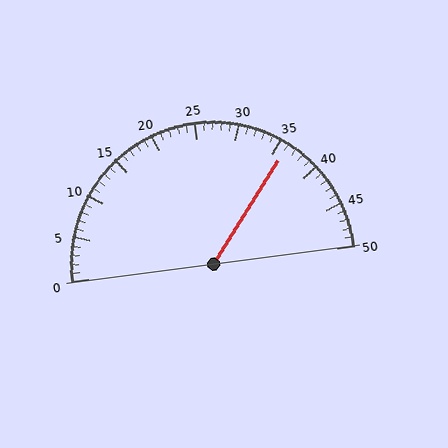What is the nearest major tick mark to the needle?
The nearest major tick mark is 35.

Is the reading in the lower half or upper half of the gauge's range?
The reading is in the upper half of the range (0 to 50).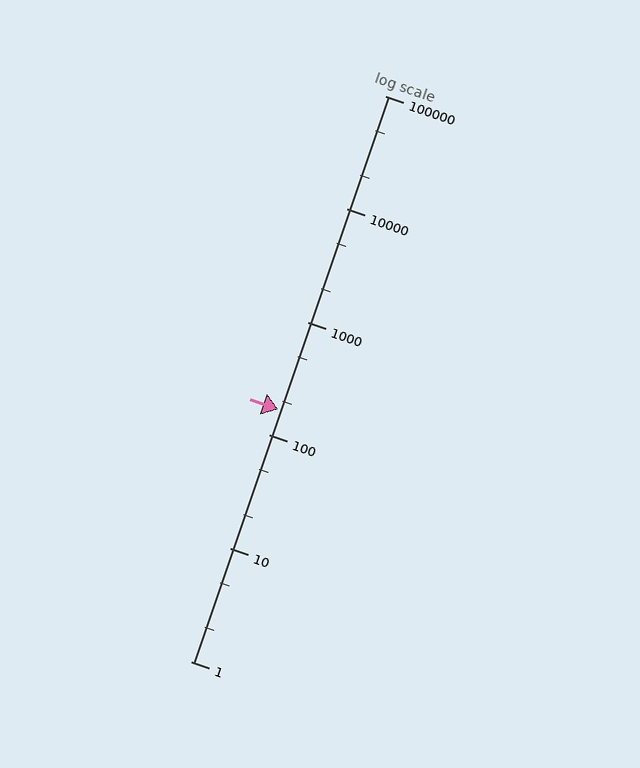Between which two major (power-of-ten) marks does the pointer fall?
The pointer is between 100 and 1000.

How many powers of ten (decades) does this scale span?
The scale spans 5 decades, from 1 to 100000.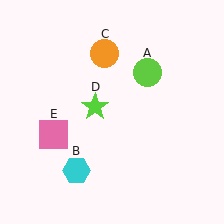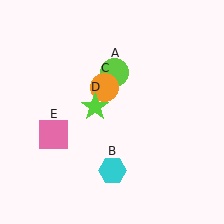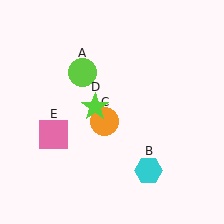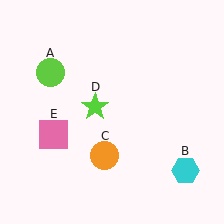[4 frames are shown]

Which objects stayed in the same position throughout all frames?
Lime star (object D) and pink square (object E) remained stationary.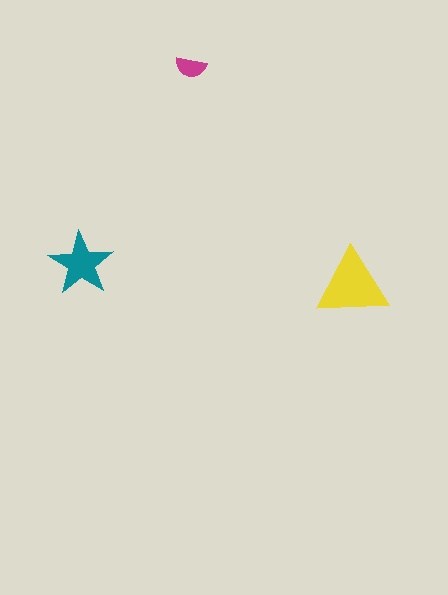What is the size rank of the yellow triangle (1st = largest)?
1st.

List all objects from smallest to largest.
The magenta semicircle, the teal star, the yellow triangle.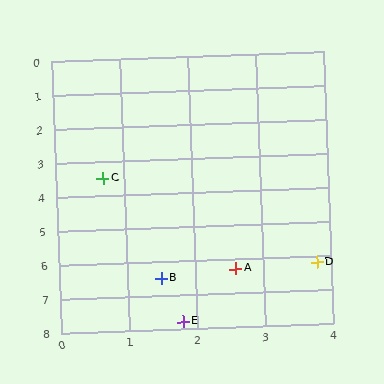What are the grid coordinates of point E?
Point E is at approximately (1.8, 7.8).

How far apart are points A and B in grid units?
Points A and B are about 1.1 grid units apart.